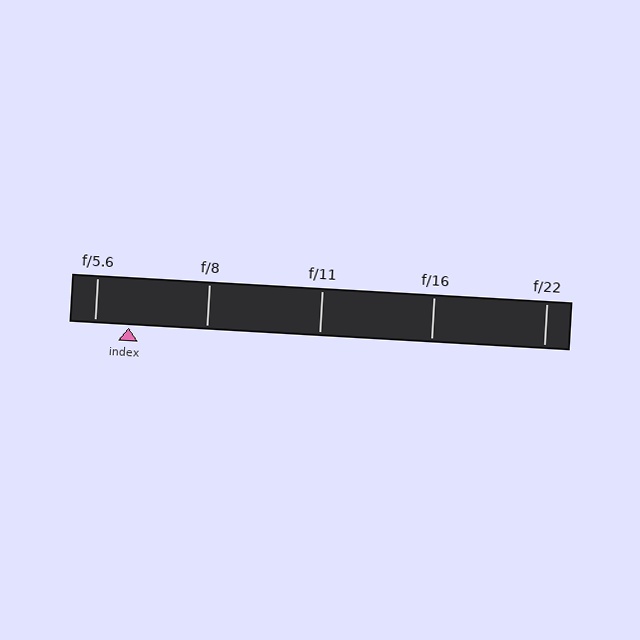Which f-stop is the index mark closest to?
The index mark is closest to f/5.6.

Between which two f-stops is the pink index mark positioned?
The index mark is between f/5.6 and f/8.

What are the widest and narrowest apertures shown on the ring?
The widest aperture shown is f/5.6 and the narrowest is f/22.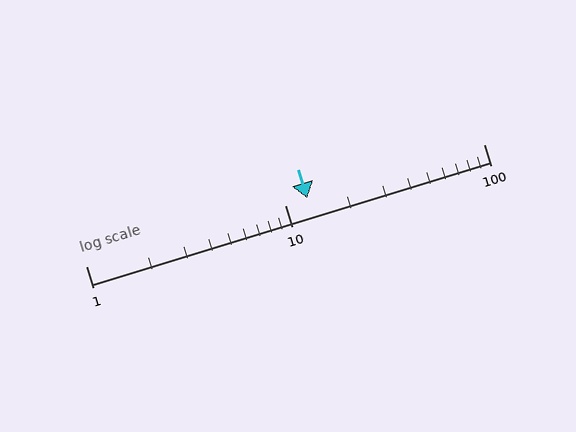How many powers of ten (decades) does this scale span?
The scale spans 2 decades, from 1 to 100.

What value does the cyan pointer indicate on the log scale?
The pointer indicates approximately 13.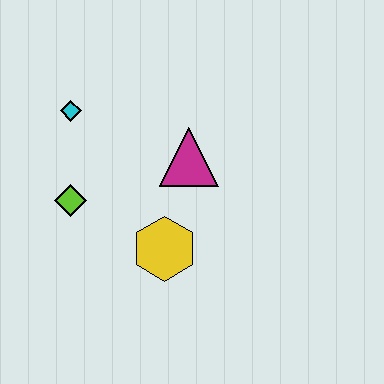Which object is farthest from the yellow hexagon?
The cyan diamond is farthest from the yellow hexagon.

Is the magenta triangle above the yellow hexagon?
Yes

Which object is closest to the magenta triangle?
The yellow hexagon is closest to the magenta triangle.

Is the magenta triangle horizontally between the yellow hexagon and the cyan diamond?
No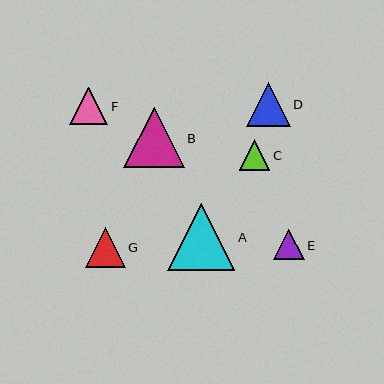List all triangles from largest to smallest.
From largest to smallest: A, B, D, G, F, E, C.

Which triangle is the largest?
Triangle A is the largest with a size of approximately 67 pixels.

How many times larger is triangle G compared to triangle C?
Triangle G is approximately 1.3 times the size of triangle C.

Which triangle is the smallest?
Triangle C is the smallest with a size of approximately 30 pixels.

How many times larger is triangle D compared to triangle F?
Triangle D is approximately 1.2 times the size of triangle F.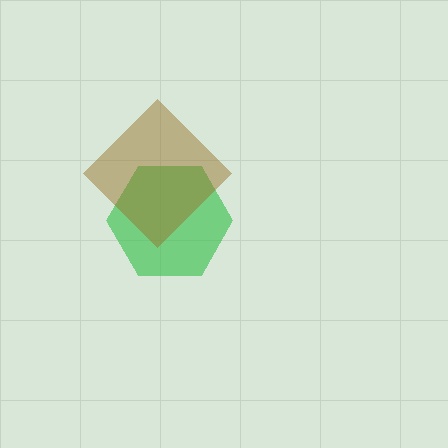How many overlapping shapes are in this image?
There are 2 overlapping shapes in the image.